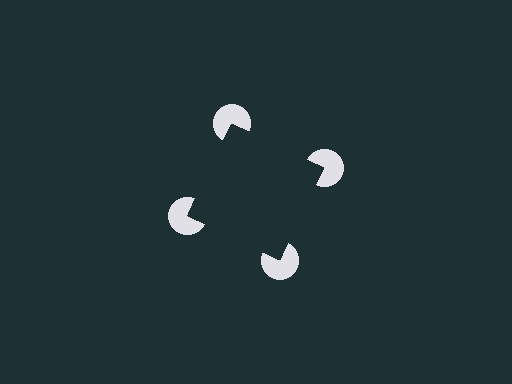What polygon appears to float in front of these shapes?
An illusory square — its edges are inferred from the aligned wedge cuts in the pac-man discs, not physically drawn.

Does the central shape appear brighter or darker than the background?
It typically appears slightly darker than the background, even though no actual brightness change is drawn.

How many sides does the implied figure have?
4 sides.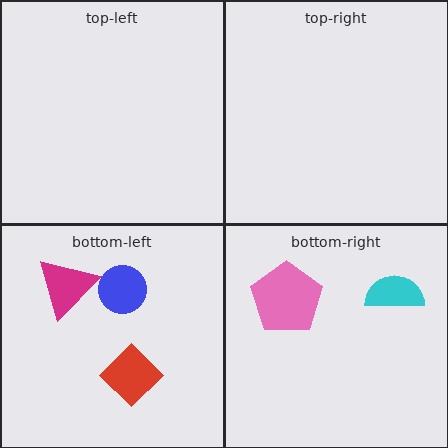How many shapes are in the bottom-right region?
2.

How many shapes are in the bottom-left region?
3.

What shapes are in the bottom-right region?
The cyan semicircle, the pink pentagon.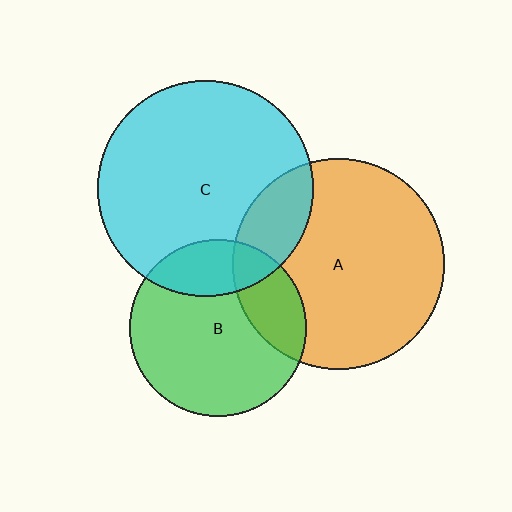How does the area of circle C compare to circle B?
Approximately 1.5 times.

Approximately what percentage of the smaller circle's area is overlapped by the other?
Approximately 20%.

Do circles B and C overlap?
Yes.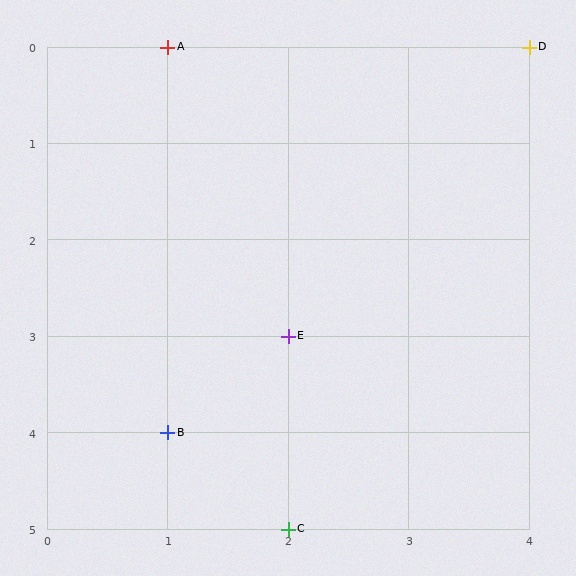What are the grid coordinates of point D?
Point D is at grid coordinates (4, 0).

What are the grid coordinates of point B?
Point B is at grid coordinates (1, 4).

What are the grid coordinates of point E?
Point E is at grid coordinates (2, 3).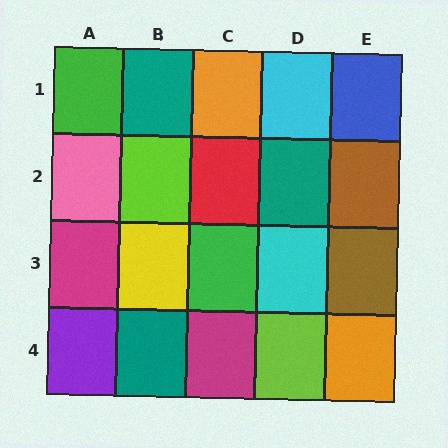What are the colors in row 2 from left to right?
Pink, lime, red, teal, brown.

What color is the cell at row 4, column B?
Teal.